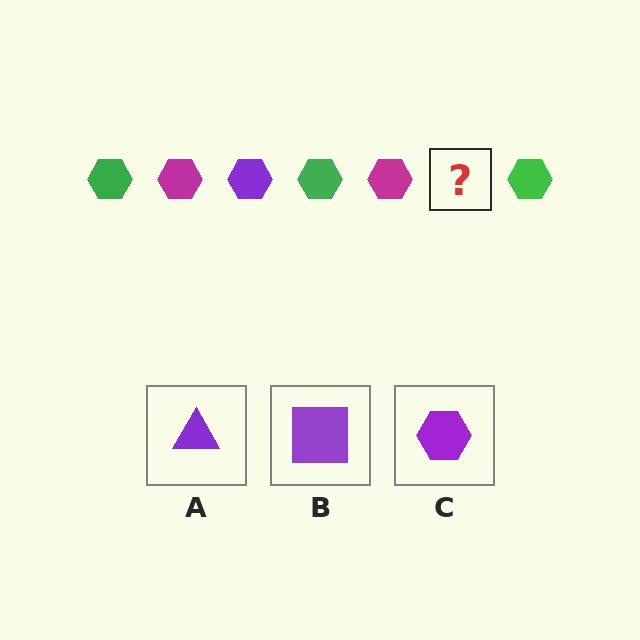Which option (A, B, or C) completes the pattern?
C.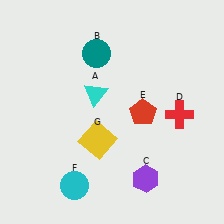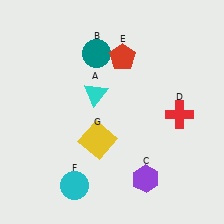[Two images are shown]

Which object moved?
The red pentagon (E) moved up.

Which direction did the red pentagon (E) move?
The red pentagon (E) moved up.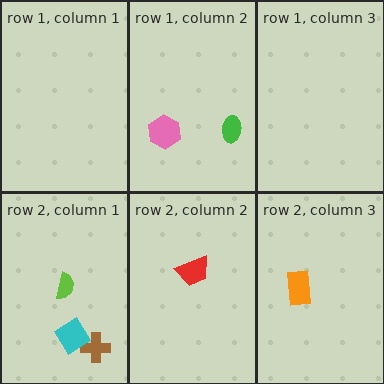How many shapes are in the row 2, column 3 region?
1.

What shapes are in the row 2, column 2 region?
The red trapezoid.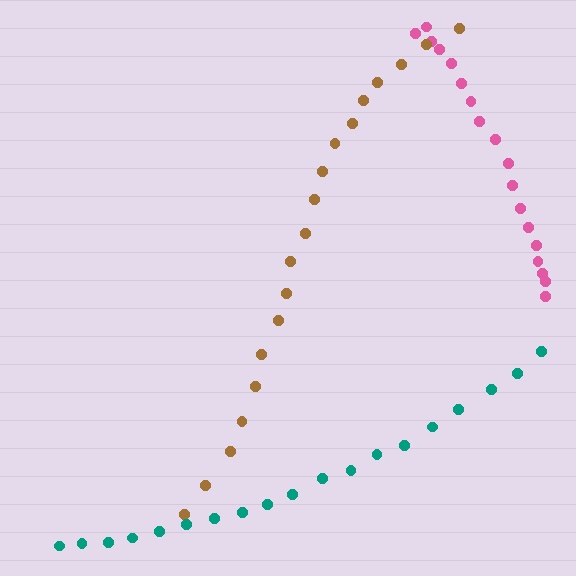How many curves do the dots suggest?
There are 3 distinct paths.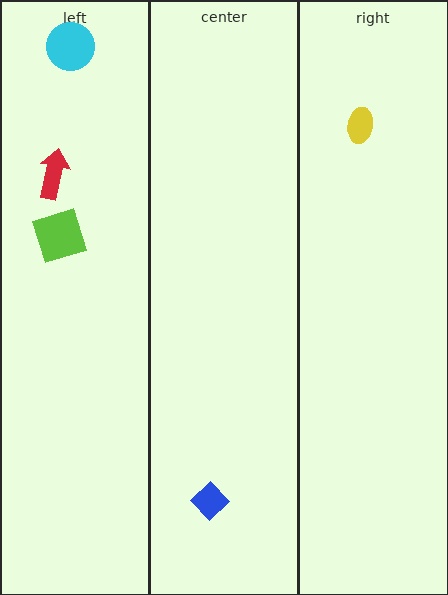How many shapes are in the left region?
3.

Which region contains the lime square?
The left region.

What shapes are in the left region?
The lime square, the red arrow, the cyan circle.